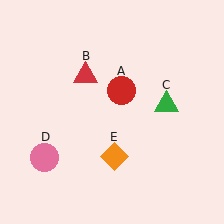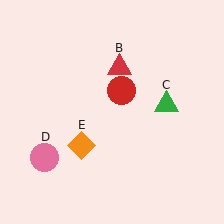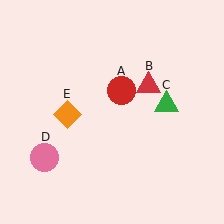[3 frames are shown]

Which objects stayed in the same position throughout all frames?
Red circle (object A) and green triangle (object C) and pink circle (object D) remained stationary.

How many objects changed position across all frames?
2 objects changed position: red triangle (object B), orange diamond (object E).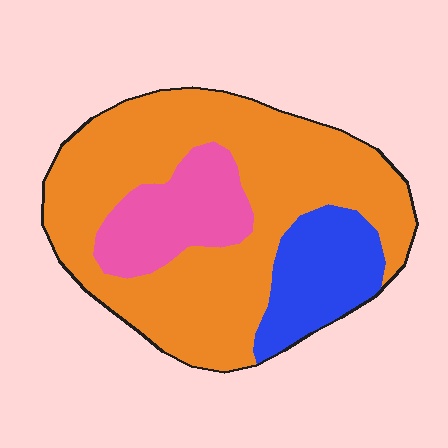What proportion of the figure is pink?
Pink covers around 15% of the figure.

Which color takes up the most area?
Orange, at roughly 65%.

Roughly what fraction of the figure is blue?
Blue takes up about one sixth (1/6) of the figure.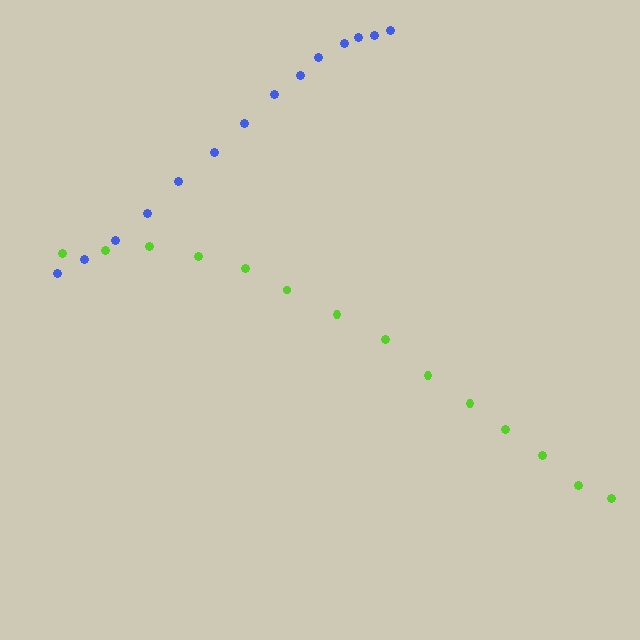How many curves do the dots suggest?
There are 2 distinct paths.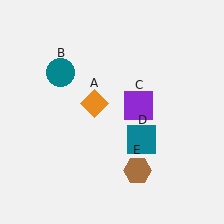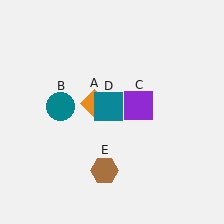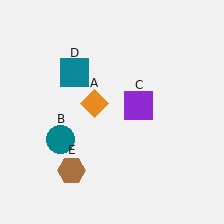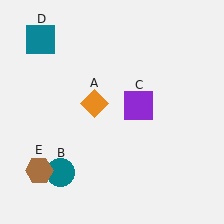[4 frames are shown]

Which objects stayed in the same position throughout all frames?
Orange diamond (object A) and purple square (object C) remained stationary.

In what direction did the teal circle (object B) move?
The teal circle (object B) moved down.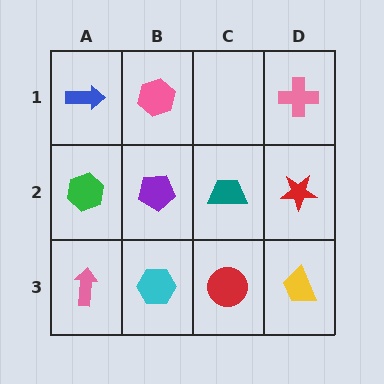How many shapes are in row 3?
4 shapes.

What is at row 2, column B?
A purple pentagon.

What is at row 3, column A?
A pink arrow.